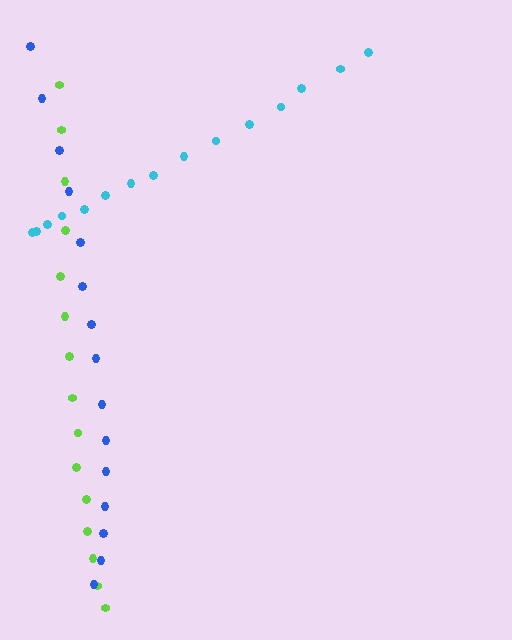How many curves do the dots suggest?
There are 3 distinct paths.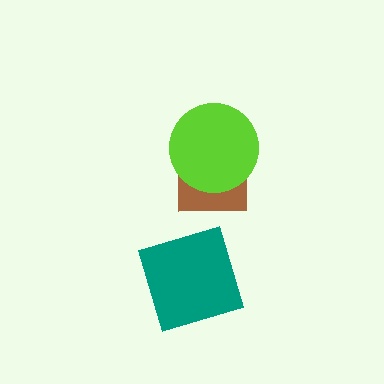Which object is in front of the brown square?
The lime circle is in front of the brown square.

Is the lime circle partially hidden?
No, no other shape covers it.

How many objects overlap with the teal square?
0 objects overlap with the teal square.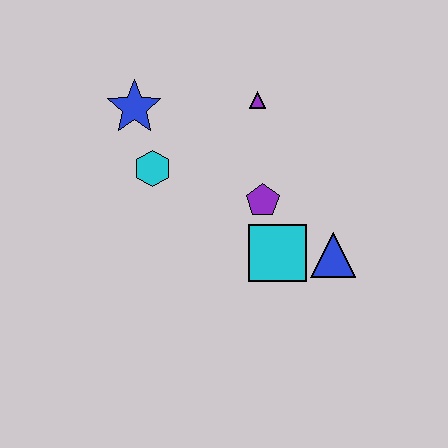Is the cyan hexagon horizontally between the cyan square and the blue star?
Yes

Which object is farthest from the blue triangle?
The blue star is farthest from the blue triangle.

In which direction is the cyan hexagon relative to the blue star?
The cyan hexagon is below the blue star.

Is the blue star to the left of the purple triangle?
Yes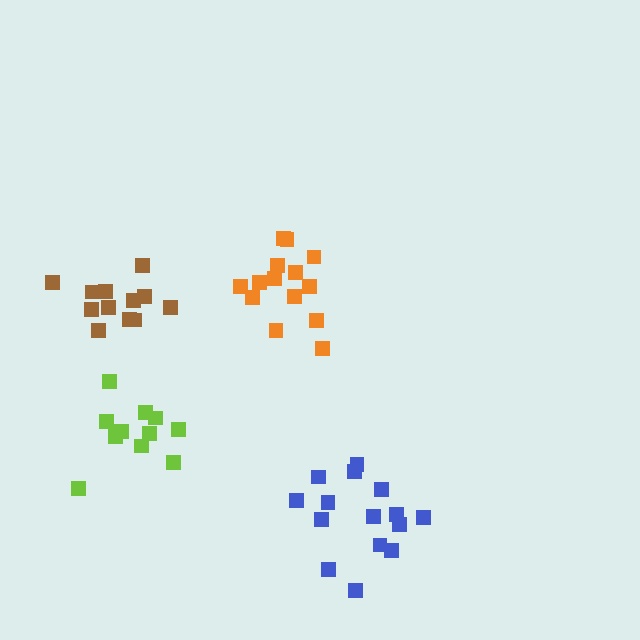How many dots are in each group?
Group 1: 12 dots, Group 2: 15 dots, Group 3: 11 dots, Group 4: 14 dots (52 total).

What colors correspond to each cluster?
The clusters are colored: brown, blue, lime, orange.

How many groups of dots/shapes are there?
There are 4 groups.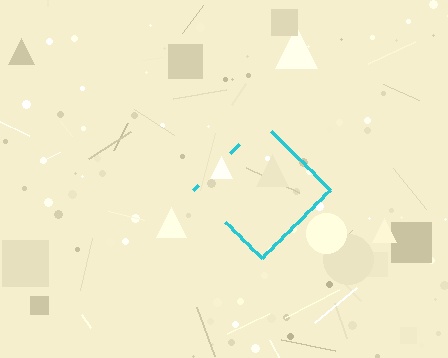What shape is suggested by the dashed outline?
The dashed outline suggests a diamond.